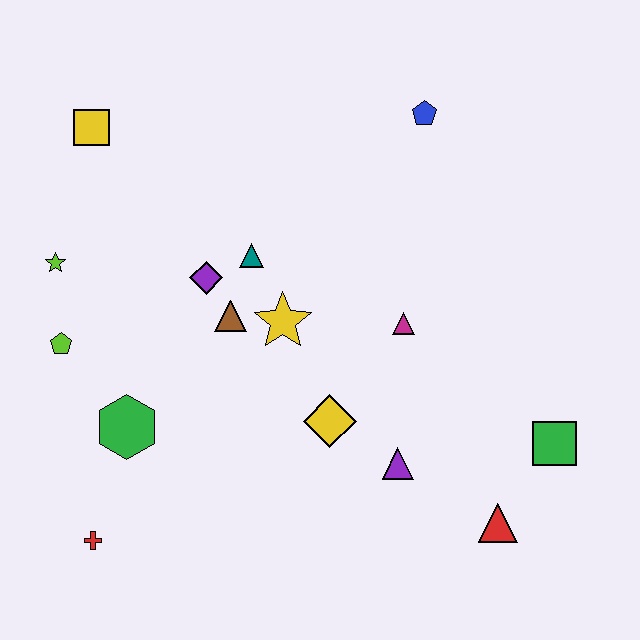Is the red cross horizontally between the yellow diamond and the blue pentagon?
No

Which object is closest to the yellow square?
The lime star is closest to the yellow square.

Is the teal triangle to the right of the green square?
No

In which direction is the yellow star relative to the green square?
The yellow star is to the left of the green square.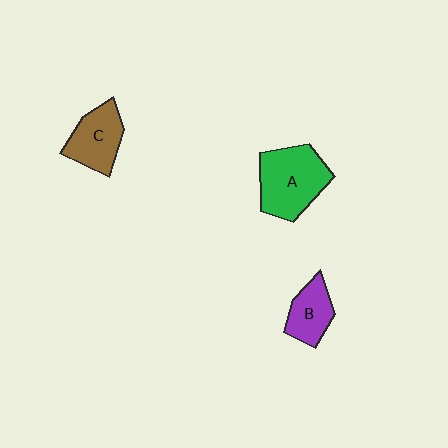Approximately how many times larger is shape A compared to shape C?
Approximately 1.4 times.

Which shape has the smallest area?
Shape B (purple).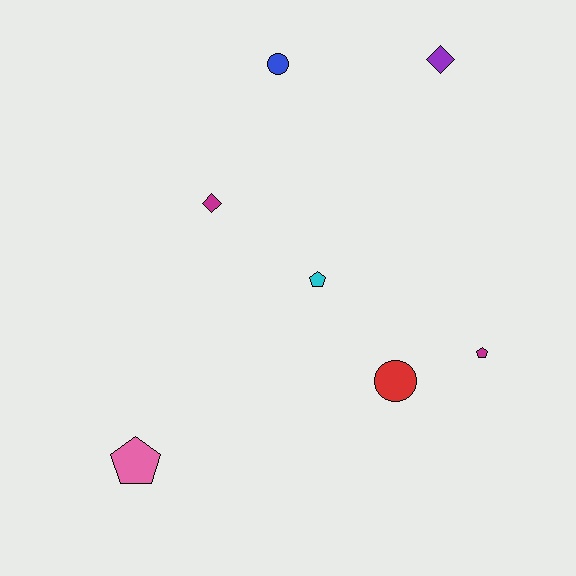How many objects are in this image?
There are 7 objects.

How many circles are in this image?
There are 2 circles.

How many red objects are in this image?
There is 1 red object.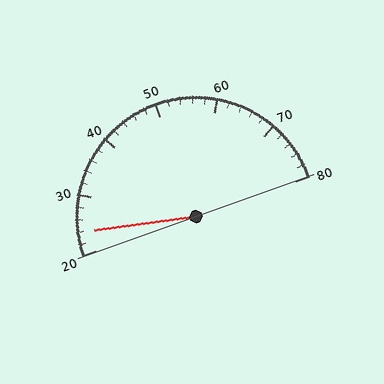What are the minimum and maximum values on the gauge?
The gauge ranges from 20 to 80.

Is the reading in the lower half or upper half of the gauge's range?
The reading is in the lower half of the range (20 to 80).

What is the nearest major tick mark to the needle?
The nearest major tick mark is 20.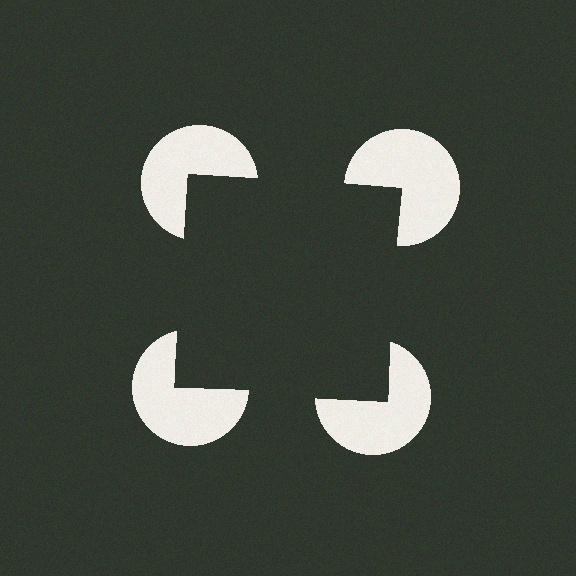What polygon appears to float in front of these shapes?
An illusory square — its edges are inferred from the aligned wedge cuts in the pac-man discs, not physically drawn.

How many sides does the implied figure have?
4 sides.